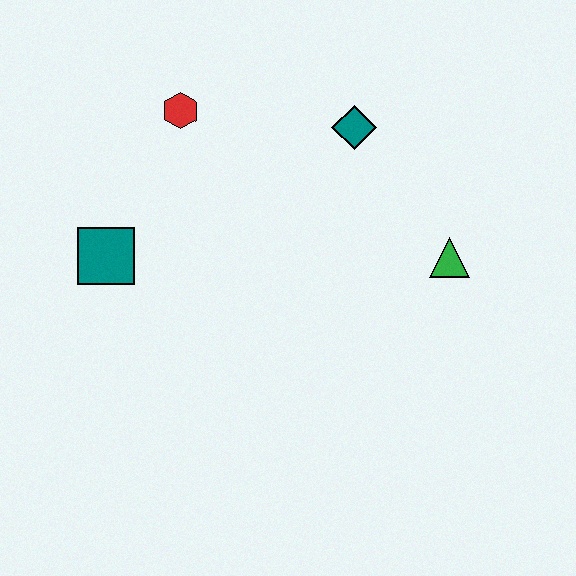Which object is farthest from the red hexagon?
The green triangle is farthest from the red hexagon.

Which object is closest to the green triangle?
The teal diamond is closest to the green triangle.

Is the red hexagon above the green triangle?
Yes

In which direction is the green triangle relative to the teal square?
The green triangle is to the right of the teal square.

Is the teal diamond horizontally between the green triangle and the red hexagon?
Yes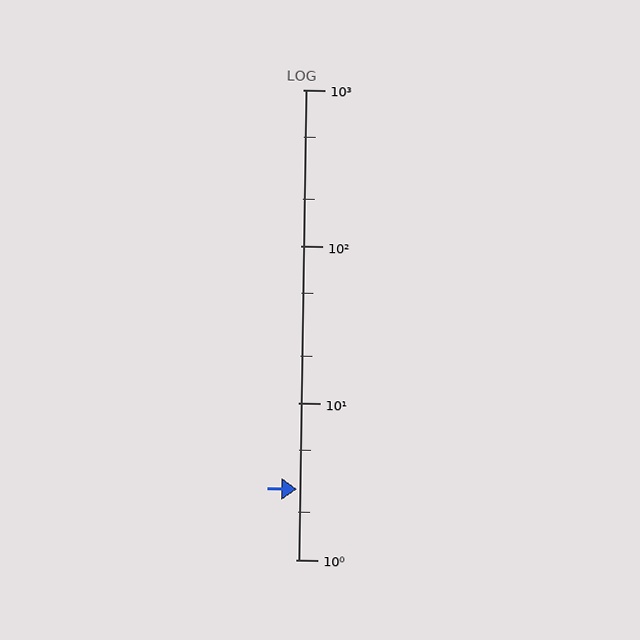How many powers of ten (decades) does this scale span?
The scale spans 3 decades, from 1 to 1000.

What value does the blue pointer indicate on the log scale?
The pointer indicates approximately 2.8.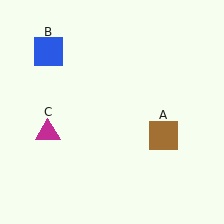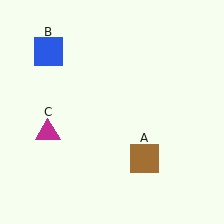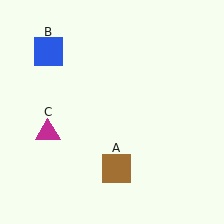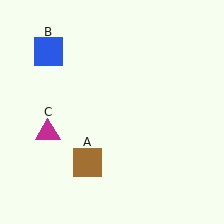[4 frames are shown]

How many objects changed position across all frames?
1 object changed position: brown square (object A).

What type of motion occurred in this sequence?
The brown square (object A) rotated clockwise around the center of the scene.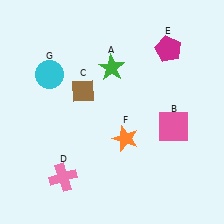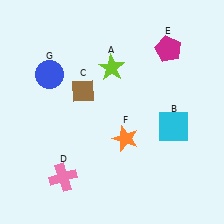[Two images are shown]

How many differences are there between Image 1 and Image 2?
There are 3 differences between the two images.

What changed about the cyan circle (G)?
In Image 1, G is cyan. In Image 2, it changed to blue.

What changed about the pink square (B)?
In Image 1, B is pink. In Image 2, it changed to cyan.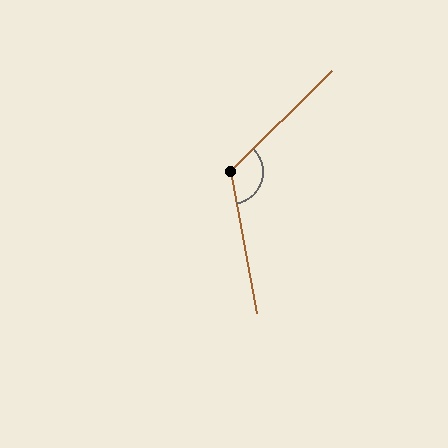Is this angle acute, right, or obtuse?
It is obtuse.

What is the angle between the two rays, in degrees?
Approximately 124 degrees.